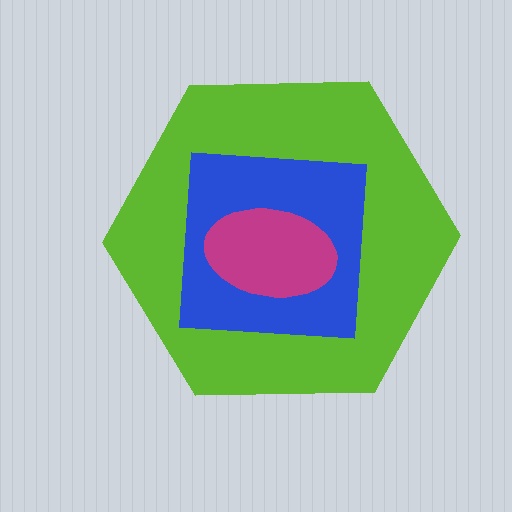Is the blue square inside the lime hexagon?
Yes.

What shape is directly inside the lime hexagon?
The blue square.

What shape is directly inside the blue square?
The magenta ellipse.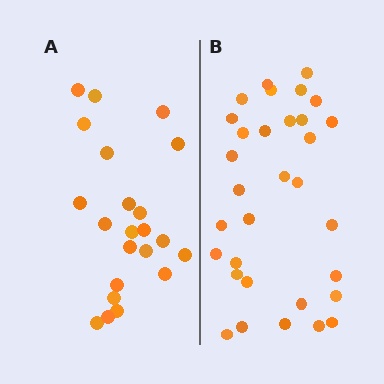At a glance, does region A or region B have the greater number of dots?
Region B (the right region) has more dots.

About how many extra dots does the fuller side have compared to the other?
Region B has roughly 10 or so more dots than region A.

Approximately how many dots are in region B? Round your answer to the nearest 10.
About 30 dots. (The exact count is 32, which rounds to 30.)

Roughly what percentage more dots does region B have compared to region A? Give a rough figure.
About 45% more.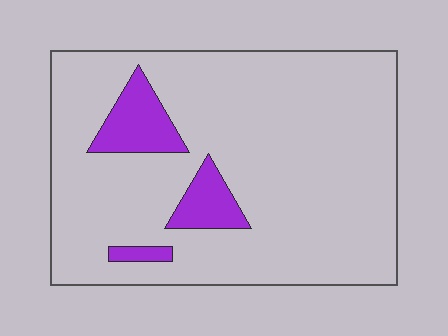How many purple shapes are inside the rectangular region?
3.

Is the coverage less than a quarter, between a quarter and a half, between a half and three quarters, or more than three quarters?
Less than a quarter.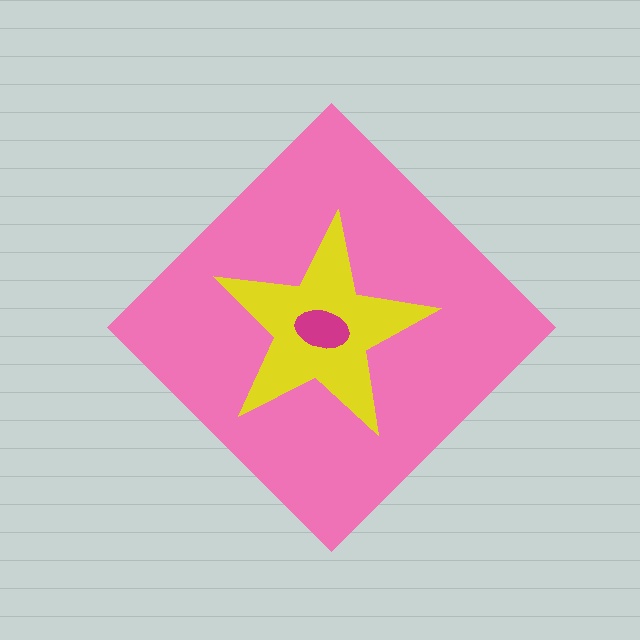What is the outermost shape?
The pink diamond.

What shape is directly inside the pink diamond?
The yellow star.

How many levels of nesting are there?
3.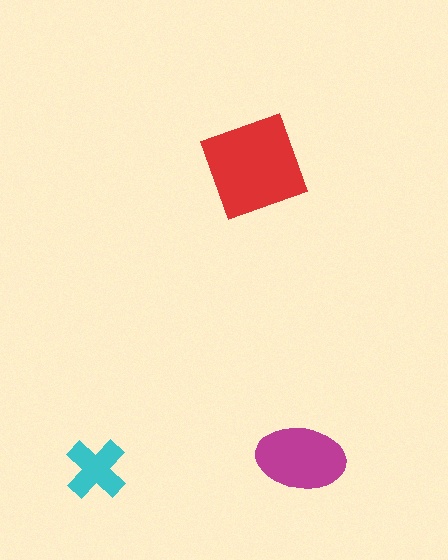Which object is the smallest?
The cyan cross.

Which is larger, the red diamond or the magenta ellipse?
The red diamond.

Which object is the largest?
The red diamond.